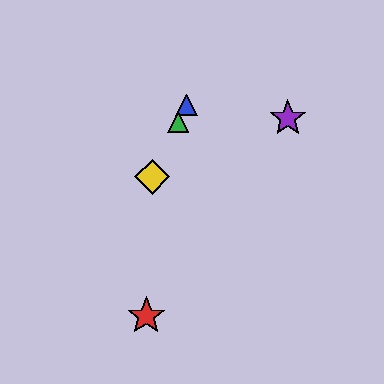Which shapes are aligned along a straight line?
The blue triangle, the green triangle, the yellow diamond are aligned along a straight line.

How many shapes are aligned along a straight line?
3 shapes (the blue triangle, the green triangle, the yellow diamond) are aligned along a straight line.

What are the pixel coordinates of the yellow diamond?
The yellow diamond is at (152, 177).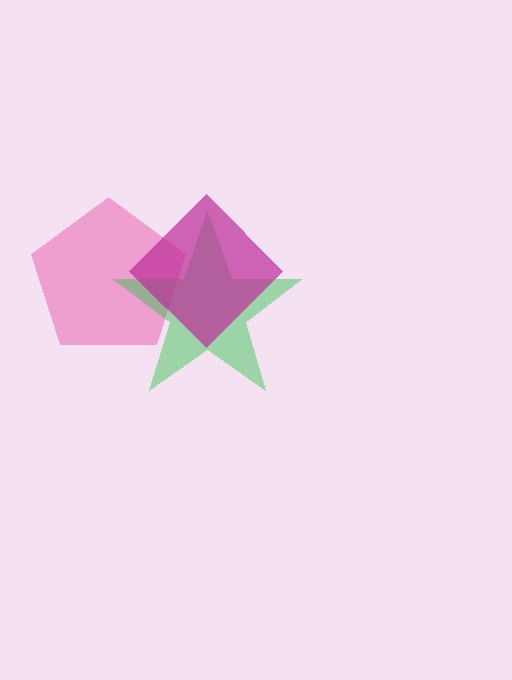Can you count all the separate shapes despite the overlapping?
Yes, there are 3 separate shapes.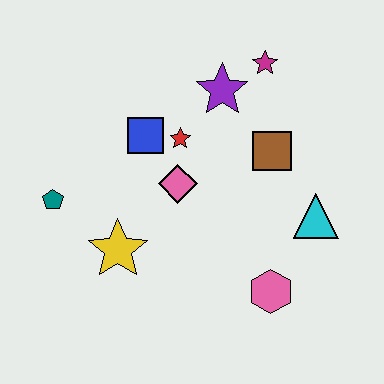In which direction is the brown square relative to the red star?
The brown square is to the right of the red star.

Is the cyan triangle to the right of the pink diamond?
Yes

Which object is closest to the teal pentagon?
The yellow star is closest to the teal pentagon.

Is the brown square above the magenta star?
No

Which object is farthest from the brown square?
The teal pentagon is farthest from the brown square.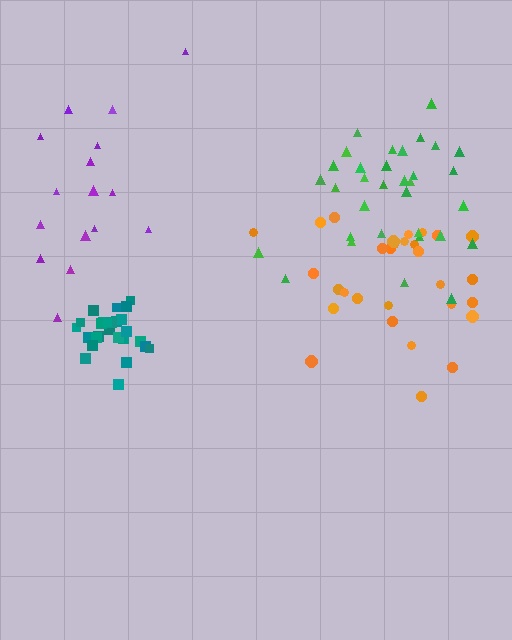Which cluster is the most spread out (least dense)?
Purple.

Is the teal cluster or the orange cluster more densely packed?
Teal.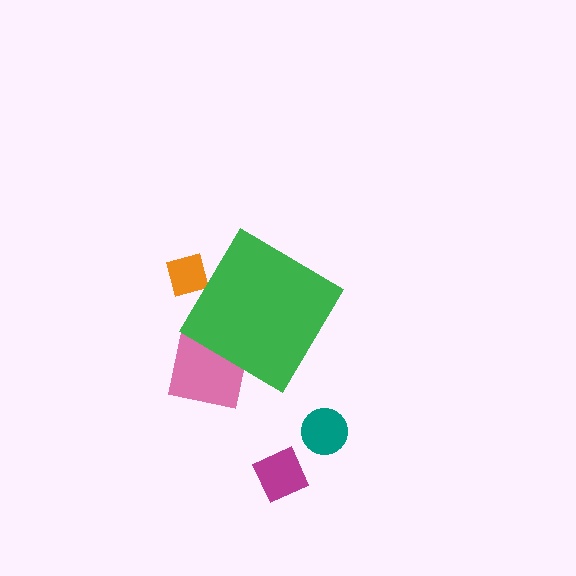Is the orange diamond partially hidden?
Yes, the orange diamond is partially hidden behind the green diamond.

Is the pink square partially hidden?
Yes, the pink square is partially hidden behind the green diamond.